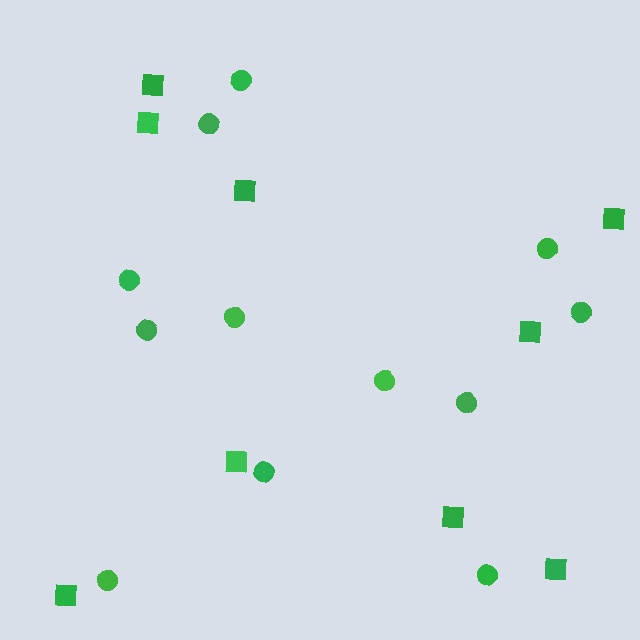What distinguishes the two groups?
There are 2 groups: one group of circles (12) and one group of squares (9).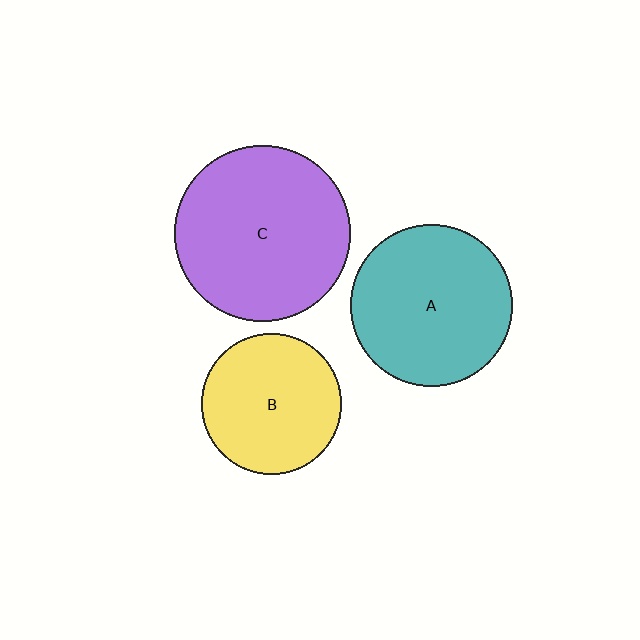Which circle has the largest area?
Circle C (purple).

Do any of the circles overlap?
No, none of the circles overlap.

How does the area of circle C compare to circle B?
Approximately 1.6 times.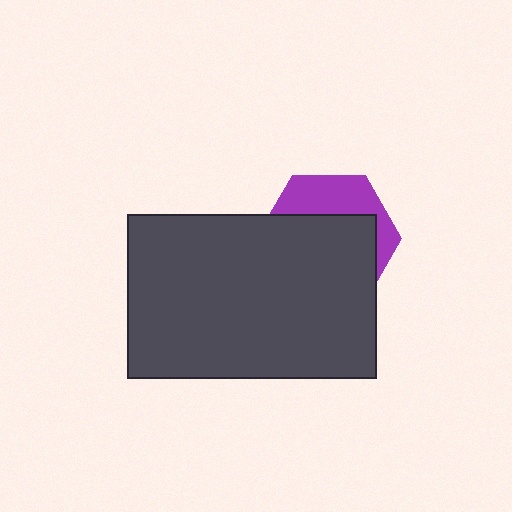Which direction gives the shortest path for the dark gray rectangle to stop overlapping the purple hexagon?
Moving down gives the shortest separation.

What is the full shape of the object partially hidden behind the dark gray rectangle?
The partially hidden object is a purple hexagon.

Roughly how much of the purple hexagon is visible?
A small part of it is visible (roughly 33%).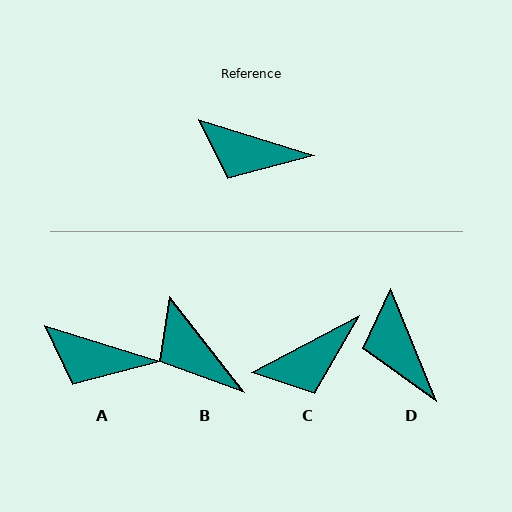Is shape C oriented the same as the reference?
No, it is off by about 45 degrees.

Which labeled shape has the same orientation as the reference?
A.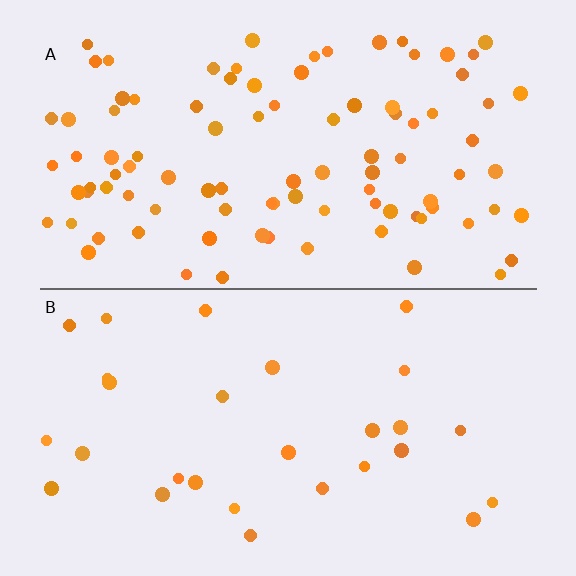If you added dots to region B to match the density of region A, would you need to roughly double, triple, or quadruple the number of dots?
Approximately triple.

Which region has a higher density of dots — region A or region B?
A (the top).